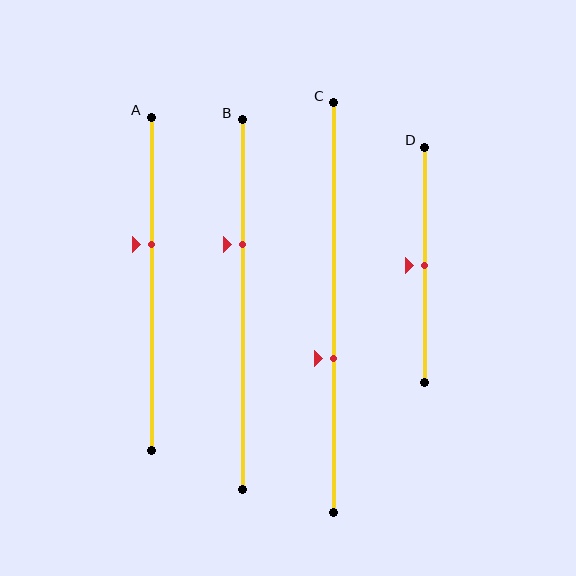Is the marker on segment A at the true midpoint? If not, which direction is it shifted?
No, the marker on segment A is shifted upward by about 12% of the segment length.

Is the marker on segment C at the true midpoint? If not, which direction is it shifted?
No, the marker on segment C is shifted downward by about 12% of the segment length.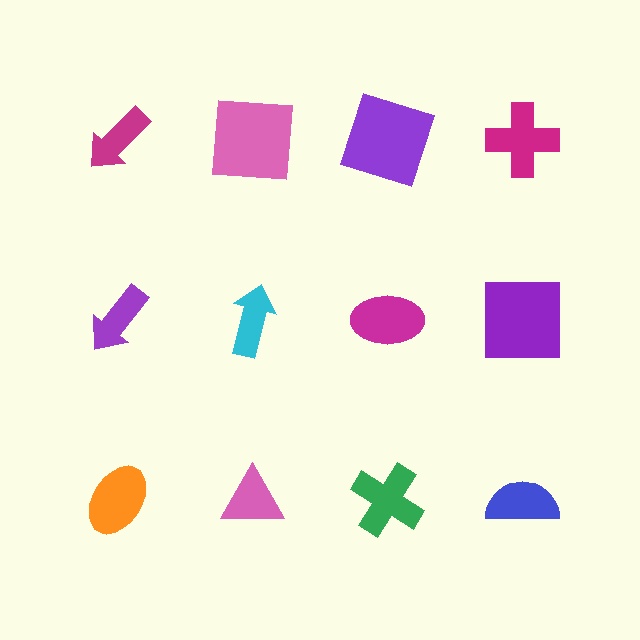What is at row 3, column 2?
A pink triangle.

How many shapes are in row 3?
4 shapes.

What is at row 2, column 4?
A purple square.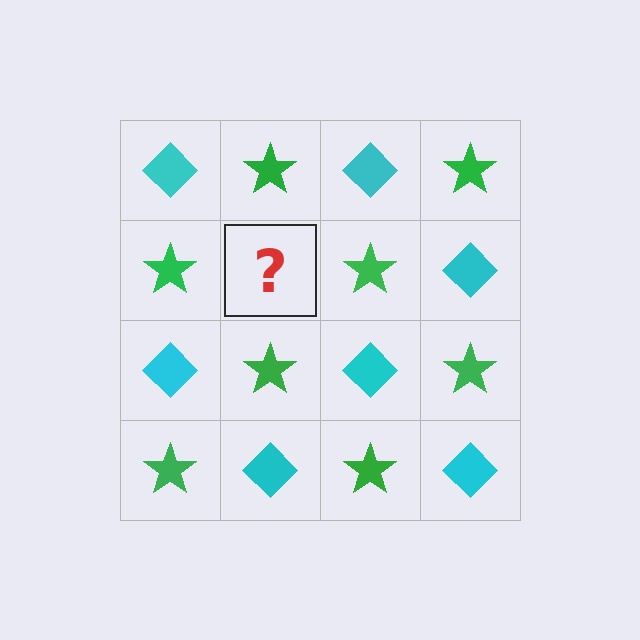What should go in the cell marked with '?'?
The missing cell should contain a cyan diamond.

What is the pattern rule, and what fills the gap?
The rule is that it alternates cyan diamond and green star in a checkerboard pattern. The gap should be filled with a cyan diamond.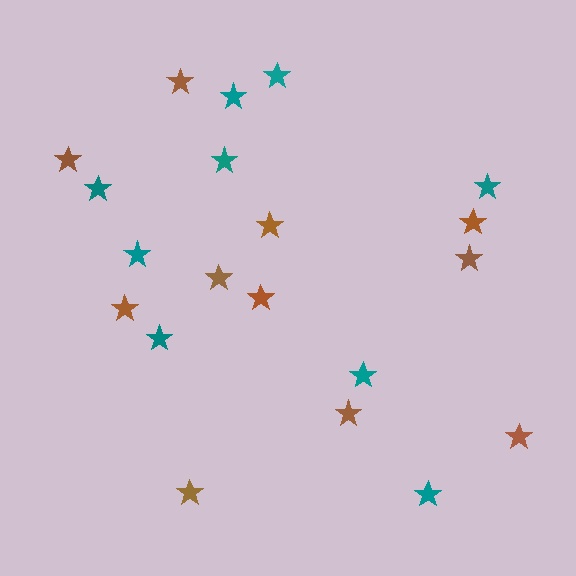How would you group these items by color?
There are 2 groups: one group of brown stars (11) and one group of teal stars (9).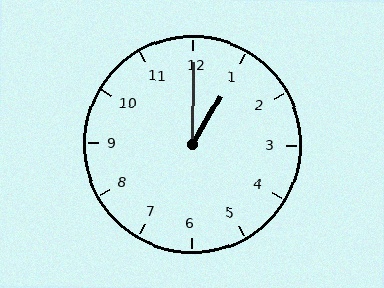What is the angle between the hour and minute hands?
Approximately 30 degrees.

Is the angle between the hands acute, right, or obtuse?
It is acute.